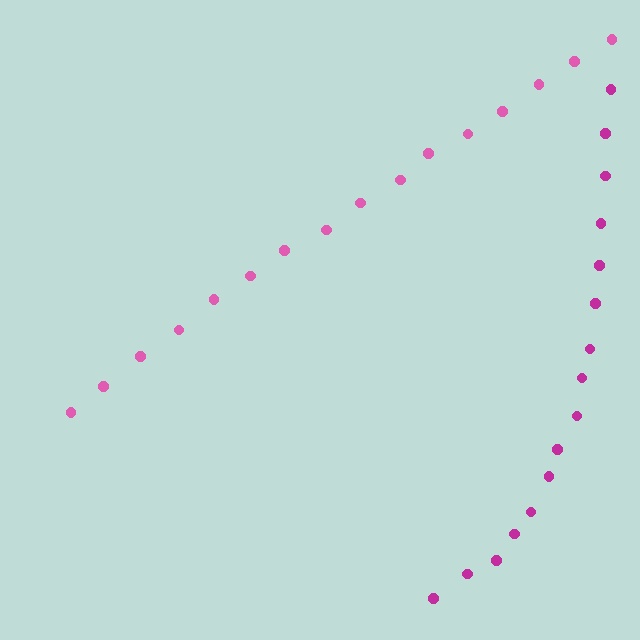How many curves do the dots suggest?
There are 2 distinct paths.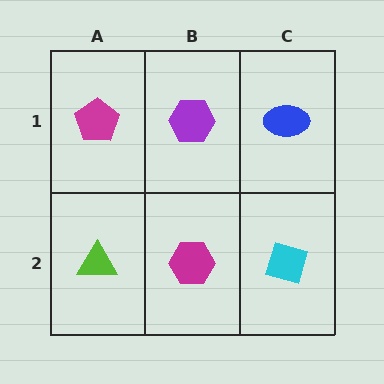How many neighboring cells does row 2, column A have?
2.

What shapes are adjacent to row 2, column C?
A blue ellipse (row 1, column C), a magenta hexagon (row 2, column B).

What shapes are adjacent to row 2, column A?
A magenta pentagon (row 1, column A), a magenta hexagon (row 2, column B).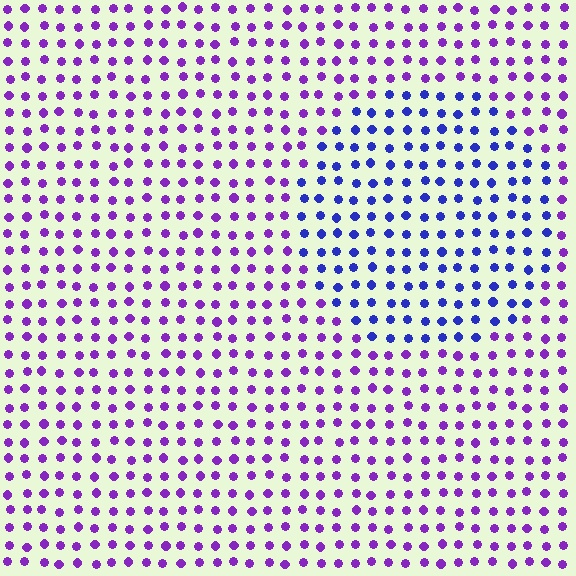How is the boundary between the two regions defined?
The boundary is defined purely by a slight shift in hue (about 41 degrees). Spacing, size, and orientation are identical on both sides.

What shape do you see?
I see a circle.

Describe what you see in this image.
The image is filled with small purple elements in a uniform arrangement. A circle-shaped region is visible where the elements are tinted to a slightly different hue, forming a subtle color boundary.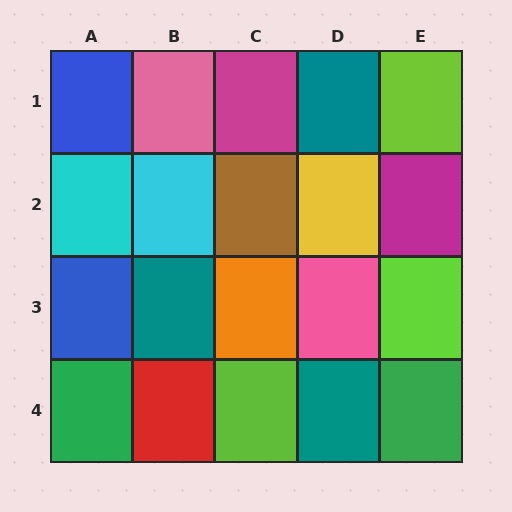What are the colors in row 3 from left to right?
Blue, teal, orange, pink, lime.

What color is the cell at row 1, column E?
Lime.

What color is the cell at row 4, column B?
Red.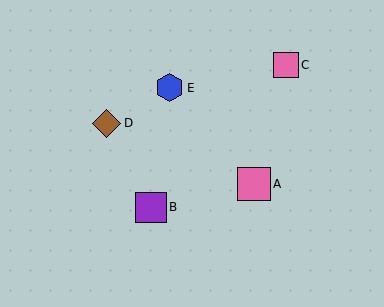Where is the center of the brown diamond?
The center of the brown diamond is at (107, 123).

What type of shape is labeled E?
Shape E is a blue hexagon.